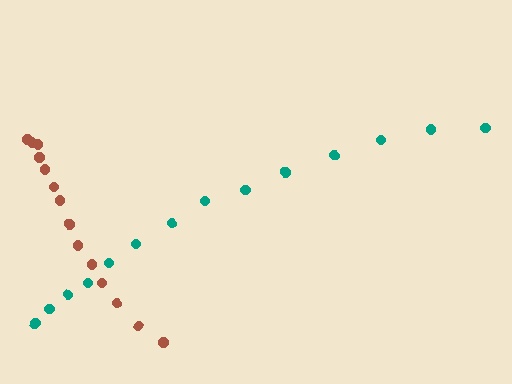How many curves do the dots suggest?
There are 2 distinct paths.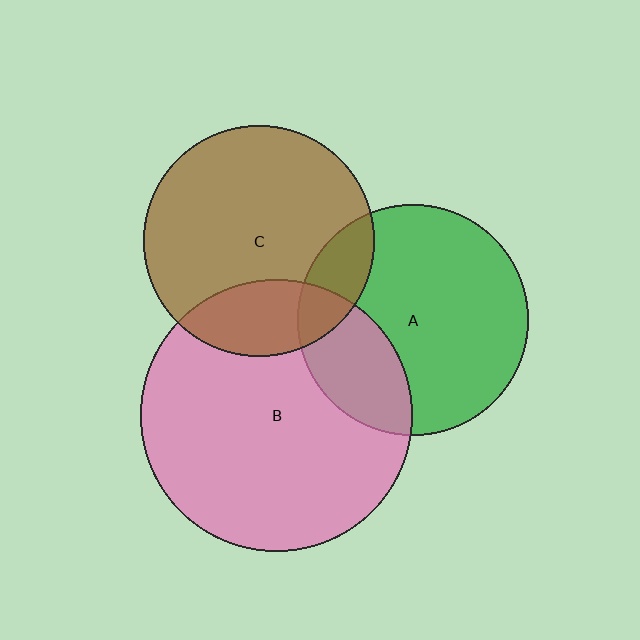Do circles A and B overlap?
Yes.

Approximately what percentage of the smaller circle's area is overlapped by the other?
Approximately 25%.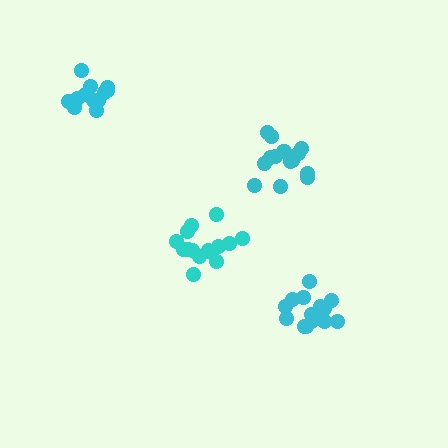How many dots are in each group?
Group 1: 13 dots, Group 2: 15 dots, Group 3: 15 dots, Group 4: 15 dots (58 total).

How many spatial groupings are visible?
There are 4 spatial groupings.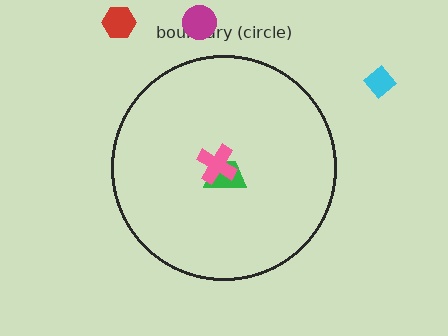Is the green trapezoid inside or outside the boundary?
Inside.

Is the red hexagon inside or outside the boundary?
Outside.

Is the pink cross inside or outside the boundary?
Inside.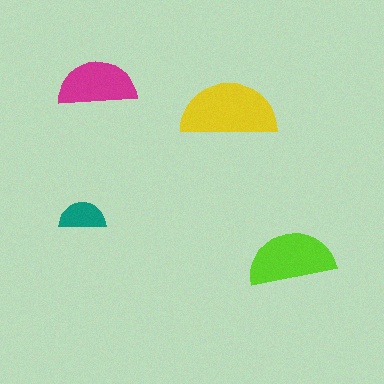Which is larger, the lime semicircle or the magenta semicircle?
The lime one.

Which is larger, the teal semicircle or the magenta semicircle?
The magenta one.